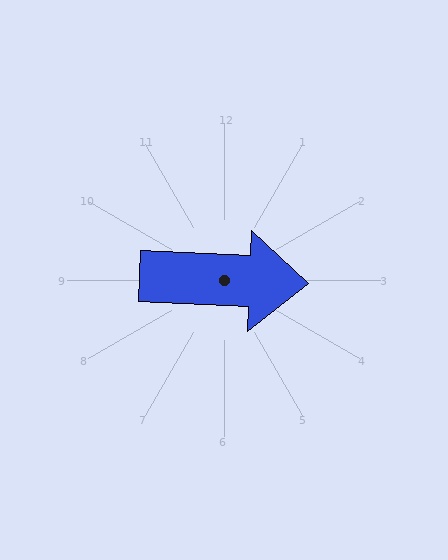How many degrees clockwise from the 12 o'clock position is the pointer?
Approximately 93 degrees.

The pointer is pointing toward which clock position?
Roughly 3 o'clock.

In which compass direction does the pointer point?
East.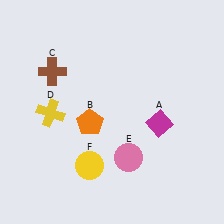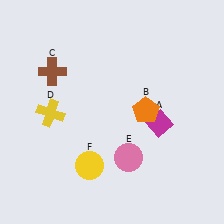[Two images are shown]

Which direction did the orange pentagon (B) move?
The orange pentagon (B) moved right.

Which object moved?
The orange pentagon (B) moved right.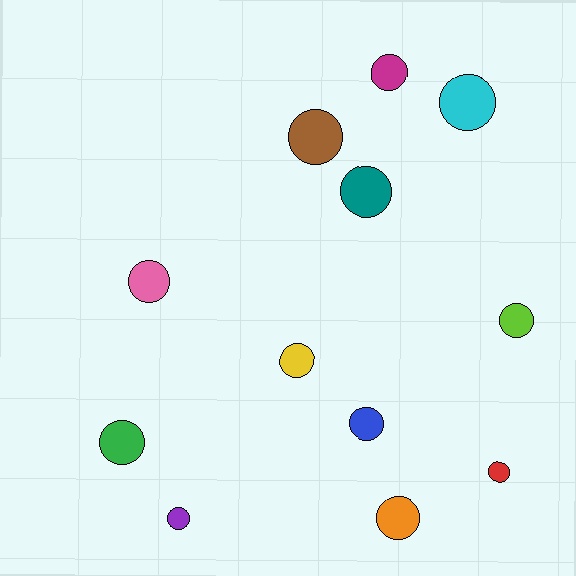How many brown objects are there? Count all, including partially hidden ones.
There is 1 brown object.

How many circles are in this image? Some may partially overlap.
There are 12 circles.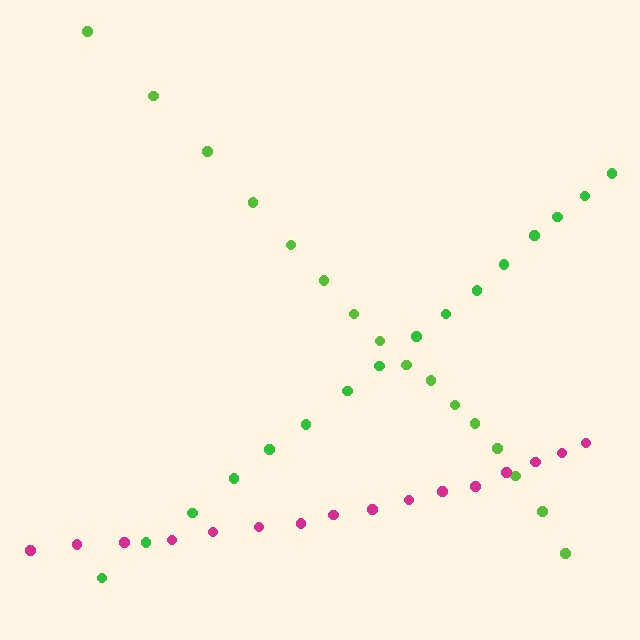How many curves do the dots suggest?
There are 3 distinct paths.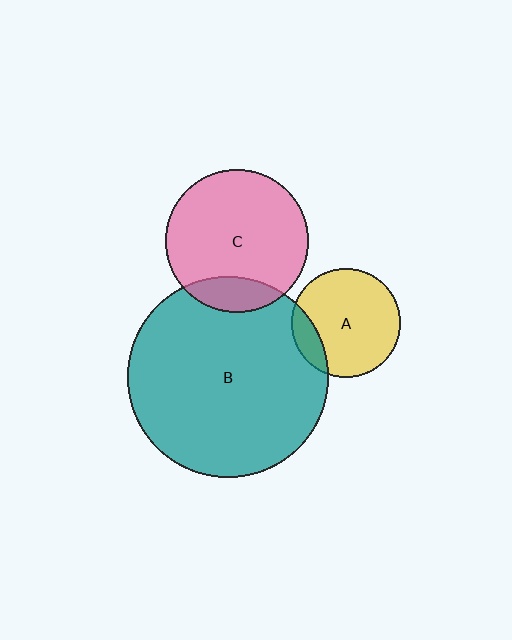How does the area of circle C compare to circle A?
Approximately 1.7 times.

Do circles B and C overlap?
Yes.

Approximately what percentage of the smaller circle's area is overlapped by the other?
Approximately 15%.